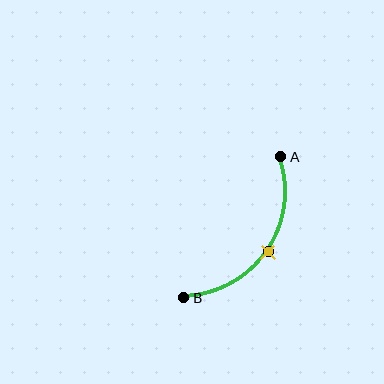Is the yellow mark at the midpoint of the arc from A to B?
Yes. The yellow mark lies on the arc at equal arc-length from both A and B — it is the arc midpoint.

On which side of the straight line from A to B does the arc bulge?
The arc bulges below and to the right of the straight line connecting A and B.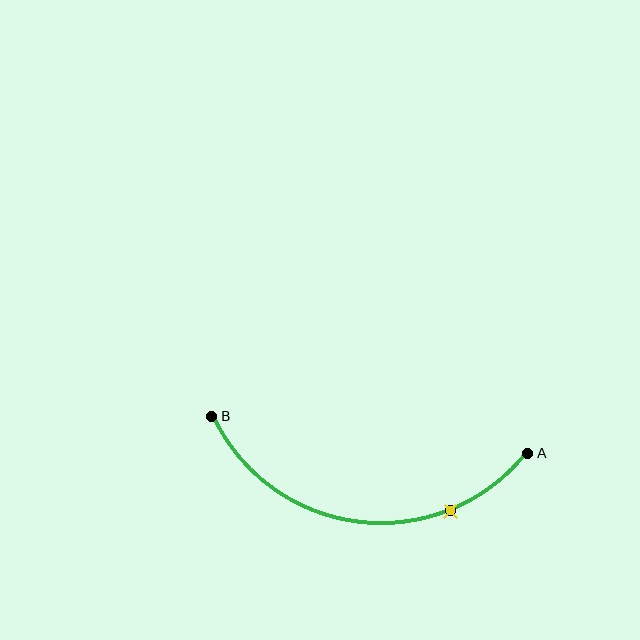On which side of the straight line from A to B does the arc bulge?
The arc bulges below the straight line connecting A and B.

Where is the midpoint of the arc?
The arc midpoint is the point on the curve farthest from the straight line joining A and B. It sits below that line.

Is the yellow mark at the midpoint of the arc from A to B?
No. The yellow mark lies on the arc but is closer to endpoint A. The arc midpoint would be at the point on the curve equidistant along the arc from both A and B.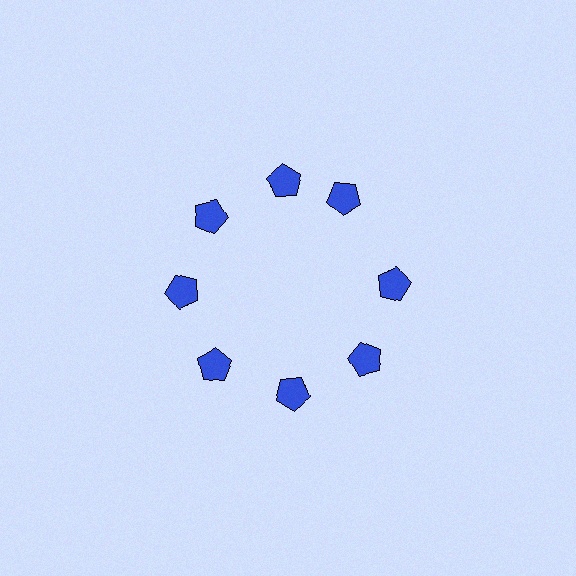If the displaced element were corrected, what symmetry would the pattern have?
It would have 8-fold rotational symmetry — the pattern would map onto itself every 45 degrees.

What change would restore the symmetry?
The symmetry would be restored by rotating it back into even spacing with its neighbors so that all 8 pentagons sit at equal angles and equal distance from the center.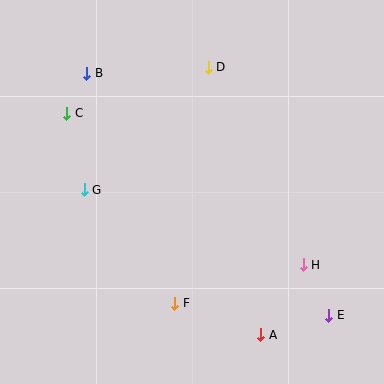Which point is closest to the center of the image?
Point G at (84, 190) is closest to the center.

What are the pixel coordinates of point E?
Point E is at (329, 315).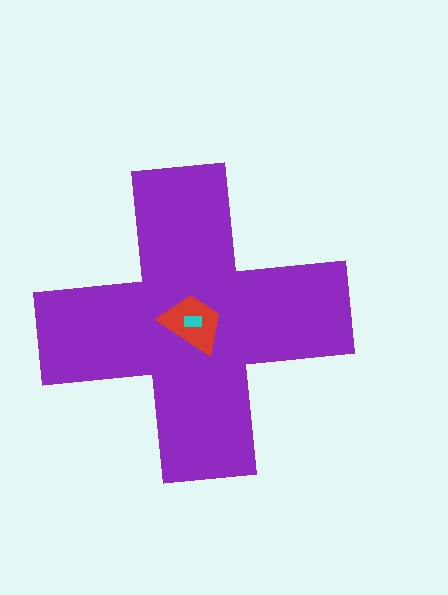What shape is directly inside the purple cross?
The red trapezoid.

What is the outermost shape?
The purple cross.